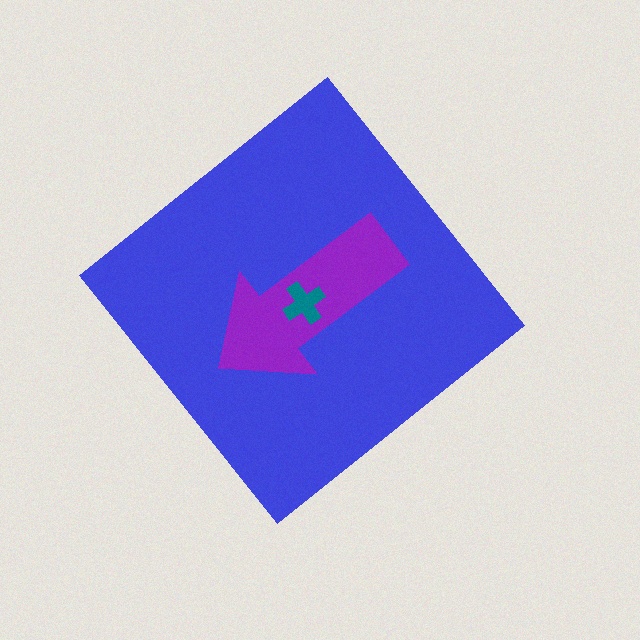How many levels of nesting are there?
3.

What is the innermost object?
The teal cross.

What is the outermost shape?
The blue diamond.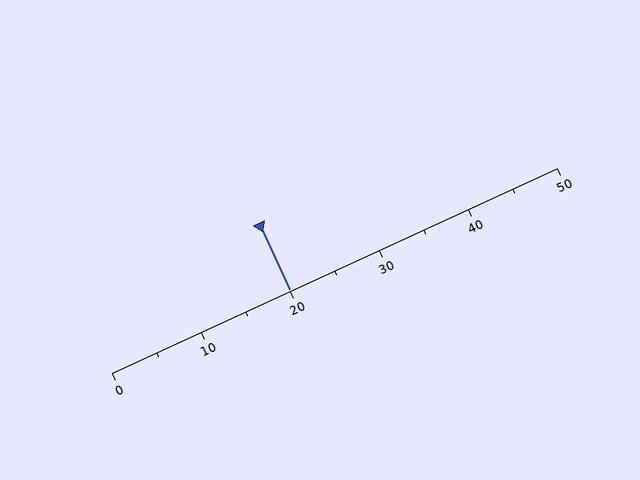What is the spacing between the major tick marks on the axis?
The major ticks are spaced 10 apart.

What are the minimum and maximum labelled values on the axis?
The axis runs from 0 to 50.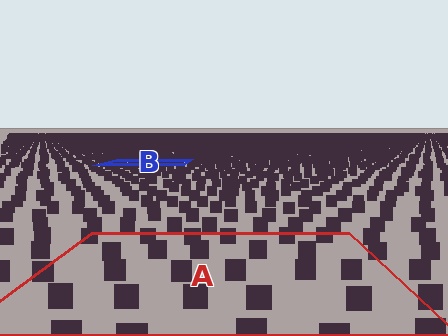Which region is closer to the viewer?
Region A is closer. The texture elements there are larger and more spread out.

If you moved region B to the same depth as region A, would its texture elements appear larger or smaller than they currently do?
They would appear larger. At a closer depth, the same texture elements are projected at a bigger on-screen size.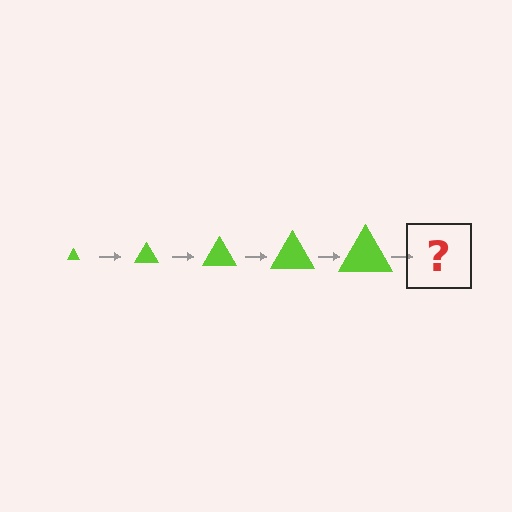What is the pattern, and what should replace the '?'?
The pattern is that the triangle gets progressively larger each step. The '?' should be a lime triangle, larger than the previous one.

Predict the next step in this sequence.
The next step is a lime triangle, larger than the previous one.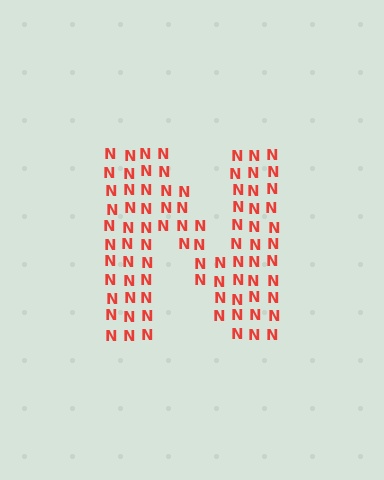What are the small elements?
The small elements are letter N's.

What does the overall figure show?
The overall figure shows the letter N.